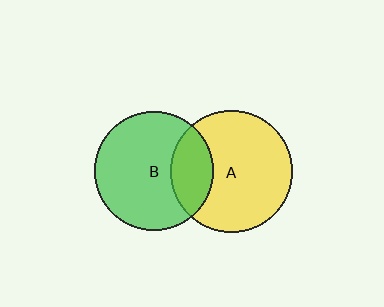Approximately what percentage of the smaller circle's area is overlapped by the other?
Approximately 25%.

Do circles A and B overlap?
Yes.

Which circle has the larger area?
Circle A (yellow).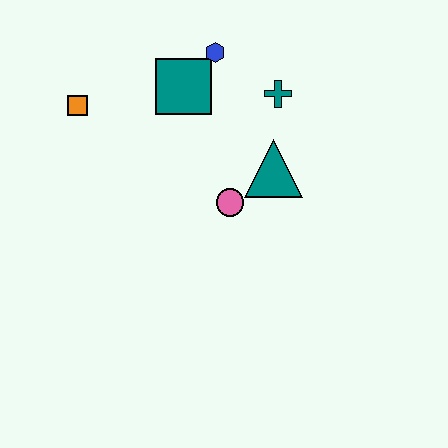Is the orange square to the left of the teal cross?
Yes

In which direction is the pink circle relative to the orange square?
The pink circle is to the right of the orange square.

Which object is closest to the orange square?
The teal square is closest to the orange square.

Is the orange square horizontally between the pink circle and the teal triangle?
No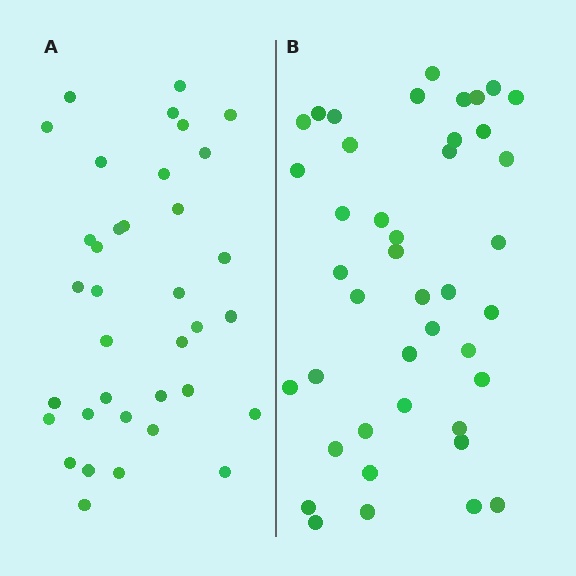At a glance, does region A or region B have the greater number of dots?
Region B (the right region) has more dots.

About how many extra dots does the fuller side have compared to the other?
Region B has about 6 more dots than region A.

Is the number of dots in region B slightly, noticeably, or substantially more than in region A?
Region B has only slightly more — the two regions are fairly close. The ratio is roughly 1.2 to 1.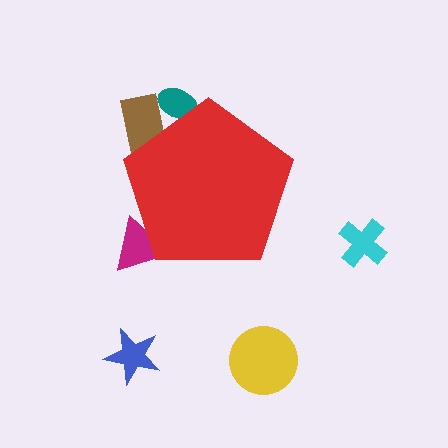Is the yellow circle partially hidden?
No, the yellow circle is fully visible.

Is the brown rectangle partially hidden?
Yes, the brown rectangle is partially hidden behind the red pentagon.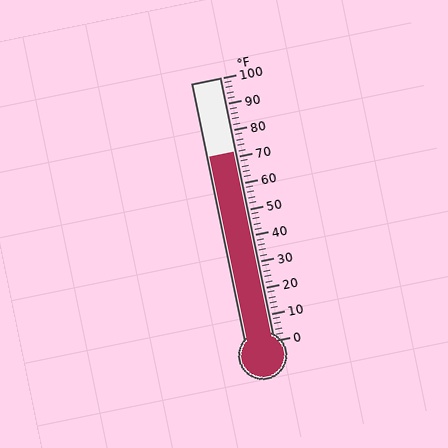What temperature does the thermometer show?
The thermometer shows approximately 72°F.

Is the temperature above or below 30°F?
The temperature is above 30°F.